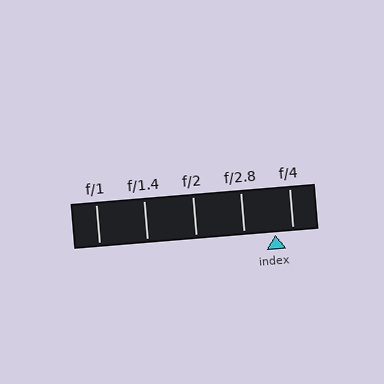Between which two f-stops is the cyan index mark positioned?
The index mark is between f/2.8 and f/4.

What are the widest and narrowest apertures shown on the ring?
The widest aperture shown is f/1 and the narrowest is f/4.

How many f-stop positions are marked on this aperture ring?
There are 5 f-stop positions marked.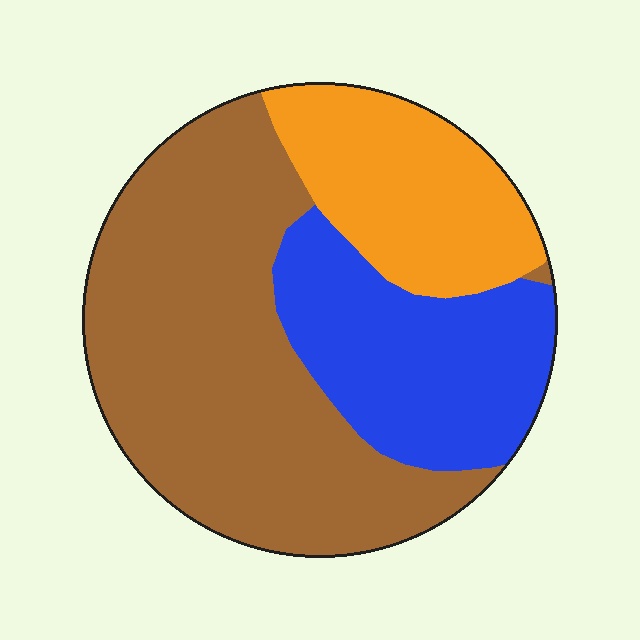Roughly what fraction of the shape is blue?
Blue covers around 25% of the shape.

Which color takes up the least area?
Orange, at roughly 20%.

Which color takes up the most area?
Brown, at roughly 55%.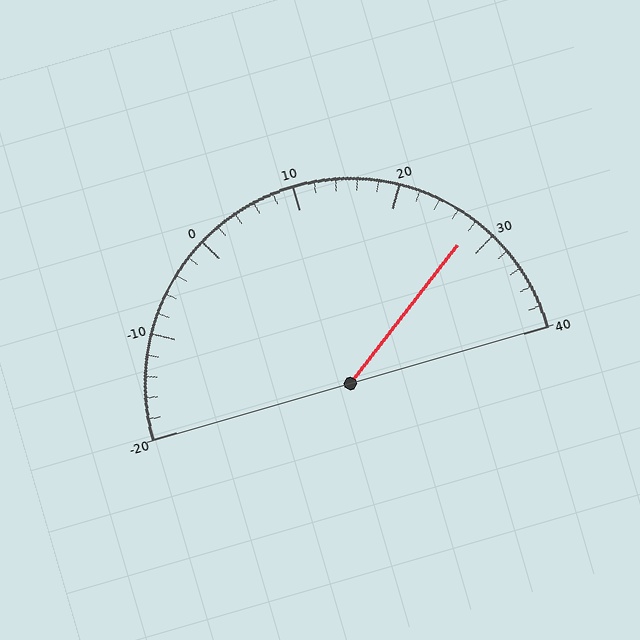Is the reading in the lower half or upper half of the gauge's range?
The reading is in the upper half of the range (-20 to 40).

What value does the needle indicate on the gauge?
The needle indicates approximately 28.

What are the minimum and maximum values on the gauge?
The gauge ranges from -20 to 40.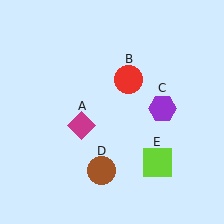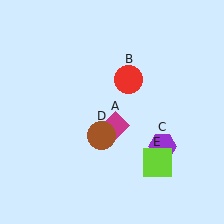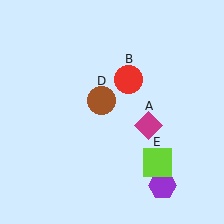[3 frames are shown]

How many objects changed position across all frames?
3 objects changed position: magenta diamond (object A), purple hexagon (object C), brown circle (object D).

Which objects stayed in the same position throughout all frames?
Red circle (object B) and lime square (object E) remained stationary.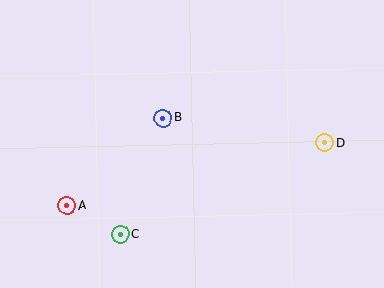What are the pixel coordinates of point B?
Point B is at (163, 118).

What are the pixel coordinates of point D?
Point D is at (325, 143).